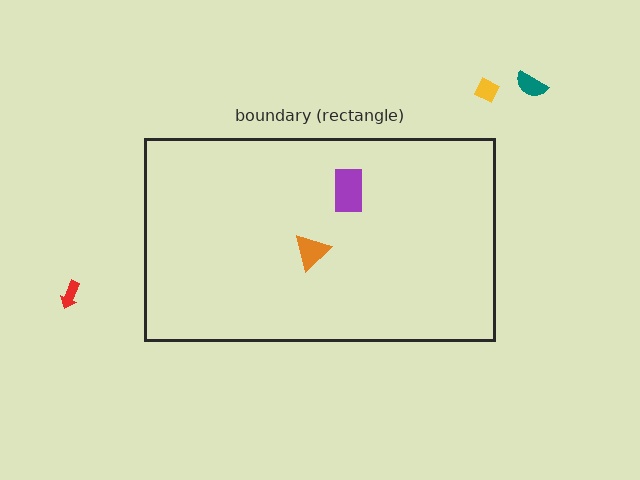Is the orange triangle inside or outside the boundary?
Inside.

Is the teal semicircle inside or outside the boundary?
Outside.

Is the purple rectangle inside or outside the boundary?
Inside.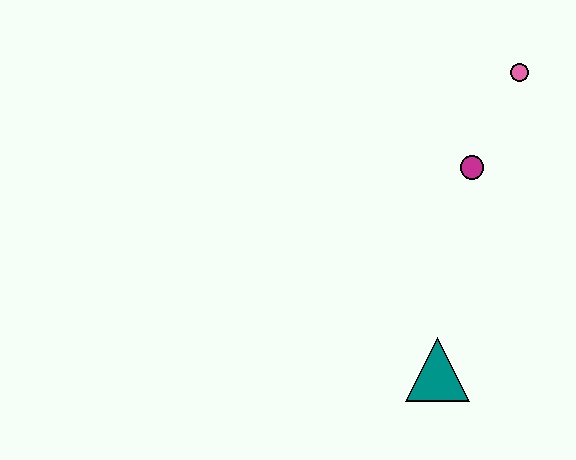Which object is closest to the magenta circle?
The pink circle is closest to the magenta circle.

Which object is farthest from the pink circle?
The teal triangle is farthest from the pink circle.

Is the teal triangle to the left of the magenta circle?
Yes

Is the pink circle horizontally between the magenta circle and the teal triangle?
No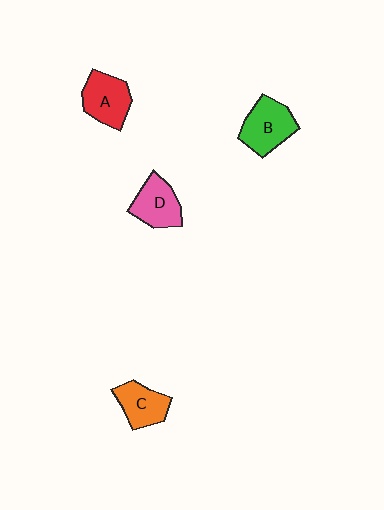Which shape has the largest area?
Shape B (green).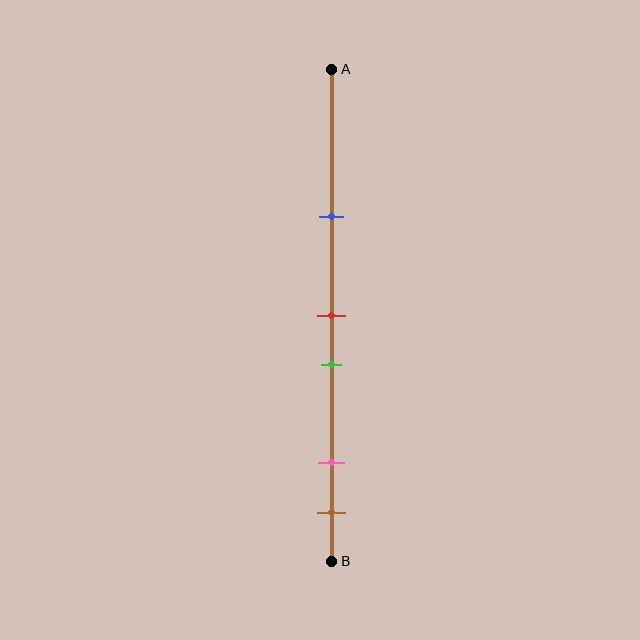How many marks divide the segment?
There are 5 marks dividing the segment.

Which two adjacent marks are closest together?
The red and green marks are the closest adjacent pair.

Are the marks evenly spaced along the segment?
No, the marks are not evenly spaced.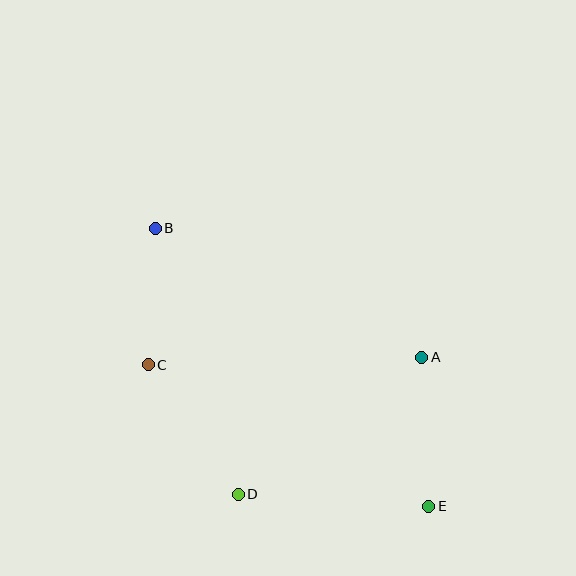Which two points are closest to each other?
Points B and C are closest to each other.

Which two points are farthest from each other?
Points B and E are farthest from each other.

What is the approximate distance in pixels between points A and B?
The distance between A and B is approximately 296 pixels.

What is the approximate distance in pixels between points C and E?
The distance between C and E is approximately 314 pixels.